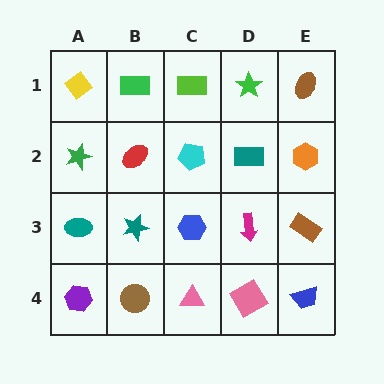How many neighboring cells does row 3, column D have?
4.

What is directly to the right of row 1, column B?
A lime rectangle.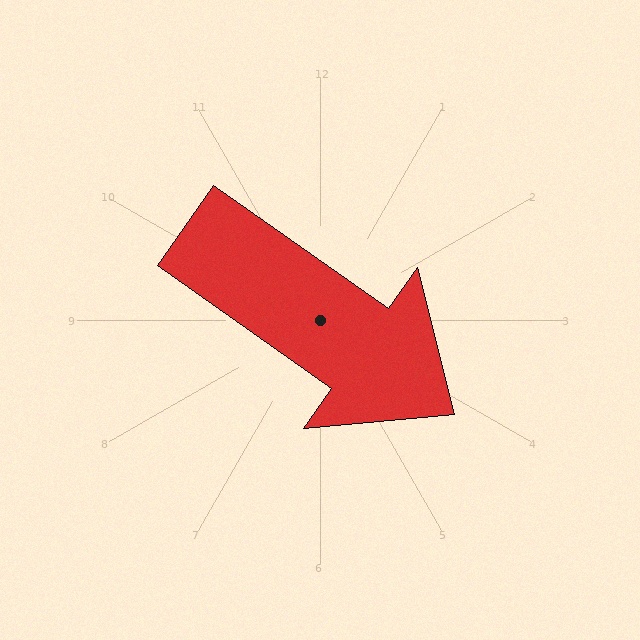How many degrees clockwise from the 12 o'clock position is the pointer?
Approximately 125 degrees.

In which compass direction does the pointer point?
Southeast.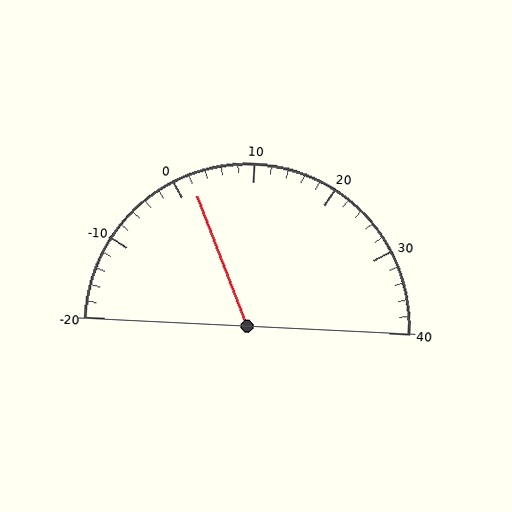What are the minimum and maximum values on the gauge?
The gauge ranges from -20 to 40.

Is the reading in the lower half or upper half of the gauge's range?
The reading is in the lower half of the range (-20 to 40).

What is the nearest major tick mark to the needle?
The nearest major tick mark is 0.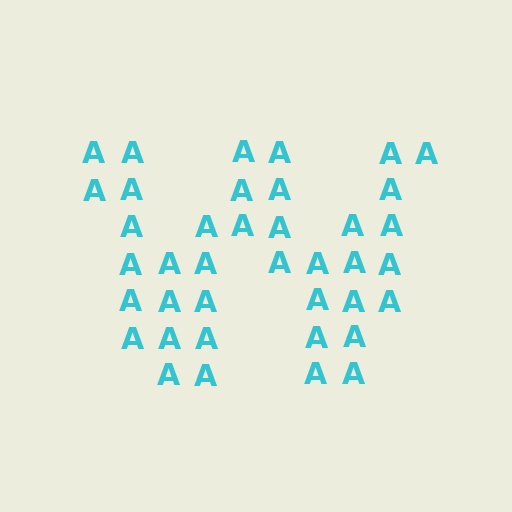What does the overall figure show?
The overall figure shows the letter W.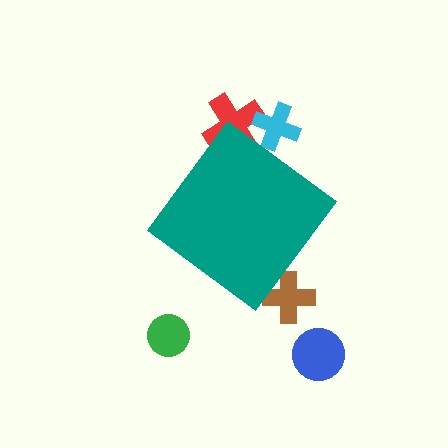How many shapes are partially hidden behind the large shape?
3 shapes are partially hidden.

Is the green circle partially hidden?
No, the green circle is fully visible.